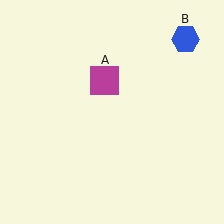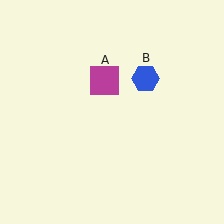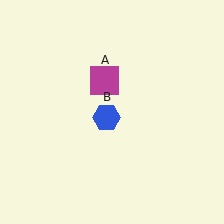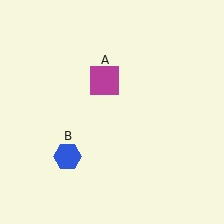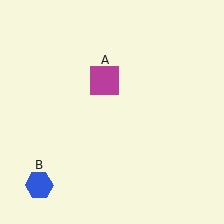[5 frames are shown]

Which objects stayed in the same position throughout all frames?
Magenta square (object A) remained stationary.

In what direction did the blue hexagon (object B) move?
The blue hexagon (object B) moved down and to the left.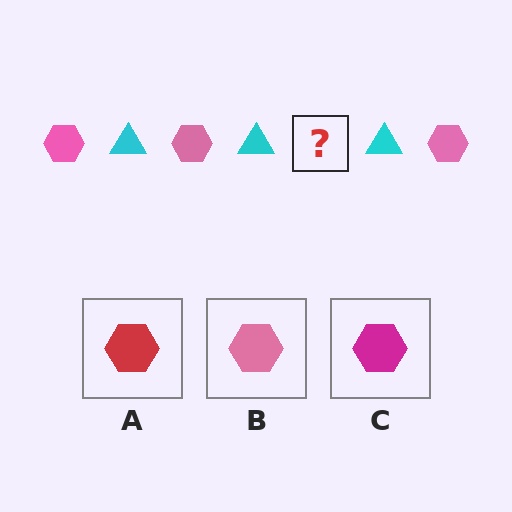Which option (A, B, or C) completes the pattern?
B.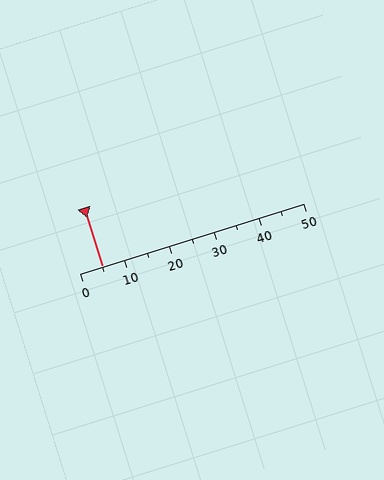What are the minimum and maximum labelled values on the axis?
The axis runs from 0 to 50.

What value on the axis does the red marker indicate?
The marker indicates approximately 5.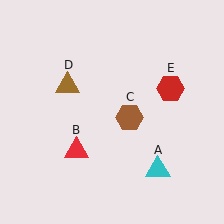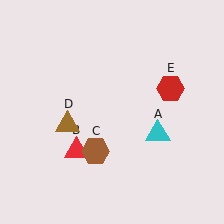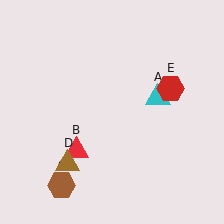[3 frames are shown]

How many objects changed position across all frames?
3 objects changed position: cyan triangle (object A), brown hexagon (object C), brown triangle (object D).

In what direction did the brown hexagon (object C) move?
The brown hexagon (object C) moved down and to the left.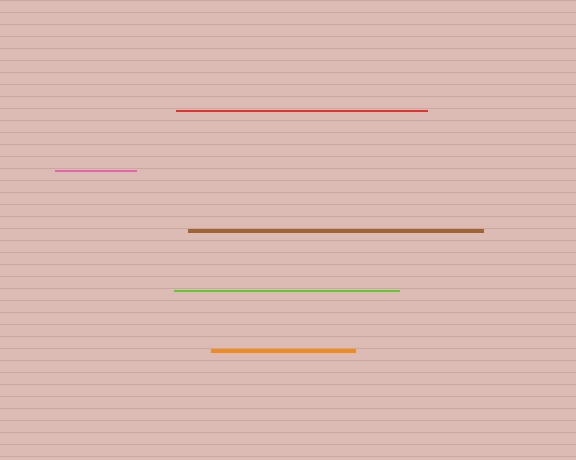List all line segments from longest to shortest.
From longest to shortest: brown, red, lime, orange, pink.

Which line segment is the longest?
The brown line is the longest at approximately 295 pixels.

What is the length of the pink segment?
The pink segment is approximately 81 pixels long.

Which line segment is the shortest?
The pink line is the shortest at approximately 81 pixels.